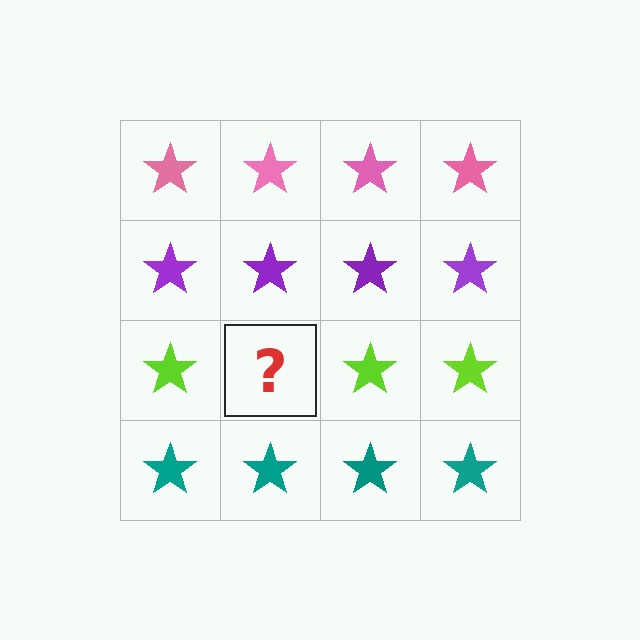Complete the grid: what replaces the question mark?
The question mark should be replaced with a lime star.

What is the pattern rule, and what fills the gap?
The rule is that each row has a consistent color. The gap should be filled with a lime star.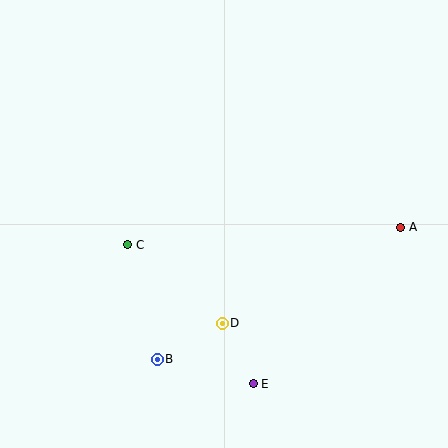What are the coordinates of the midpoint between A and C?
The midpoint between A and C is at (264, 236).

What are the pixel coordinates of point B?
Point B is at (157, 359).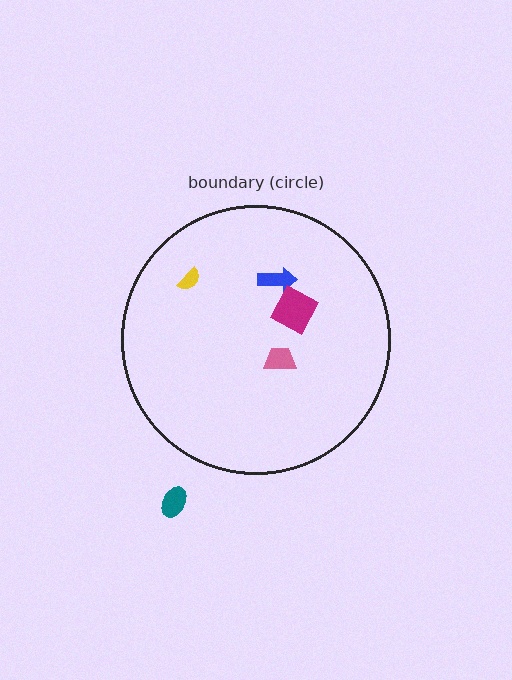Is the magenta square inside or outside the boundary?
Inside.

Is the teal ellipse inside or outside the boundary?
Outside.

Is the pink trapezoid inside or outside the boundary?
Inside.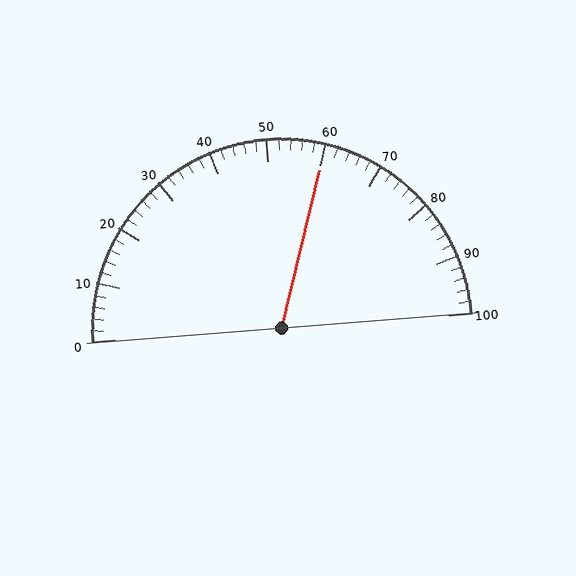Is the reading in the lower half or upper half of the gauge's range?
The reading is in the upper half of the range (0 to 100).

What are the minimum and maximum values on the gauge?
The gauge ranges from 0 to 100.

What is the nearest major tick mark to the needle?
The nearest major tick mark is 60.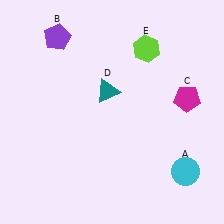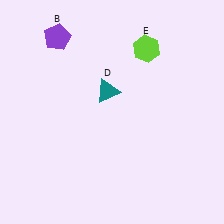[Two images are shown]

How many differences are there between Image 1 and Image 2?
There are 2 differences between the two images.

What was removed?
The magenta pentagon (C), the cyan circle (A) were removed in Image 2.